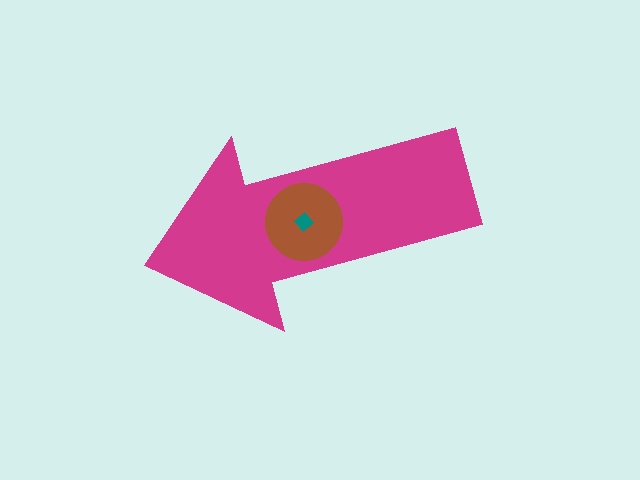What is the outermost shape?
The magenta arrow.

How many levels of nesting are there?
3.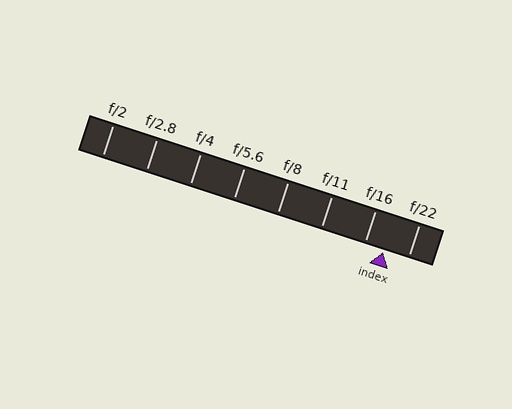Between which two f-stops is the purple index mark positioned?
The index mark is between f/16 and f/22.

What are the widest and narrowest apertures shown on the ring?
The widest aperture shown is f/2 and the narrowest is f/22.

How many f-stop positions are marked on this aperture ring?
There are 8 f-stop positions marked.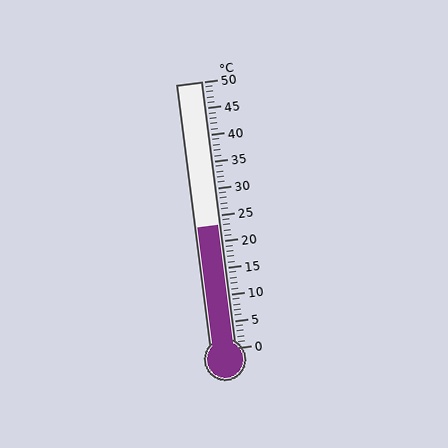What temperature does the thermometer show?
The thermometer shows approximately 23°C.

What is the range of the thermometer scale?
The thermometer scale ranges from 0°C to 50°C.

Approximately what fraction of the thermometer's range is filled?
The thermometer is filled to approximately 45% of its range.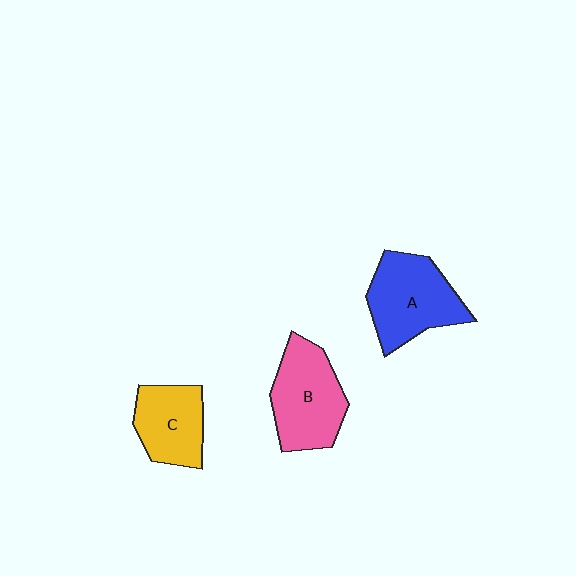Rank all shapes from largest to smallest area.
From largest to smallest: A (blue), B (pink), C (yellow).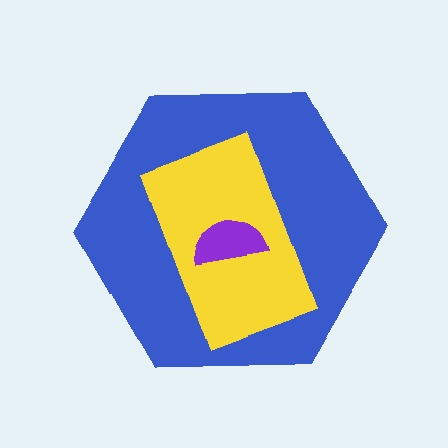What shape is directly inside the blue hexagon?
The yellow rectangle.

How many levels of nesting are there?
3.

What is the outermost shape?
The blue hexagon.